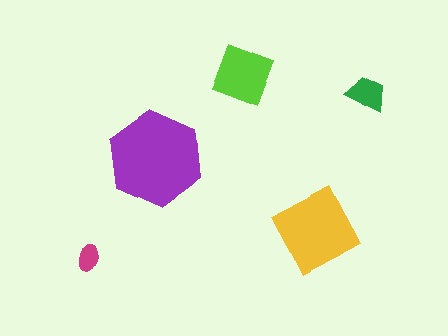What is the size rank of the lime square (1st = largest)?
3rd.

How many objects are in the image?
There are 5 objects in the image.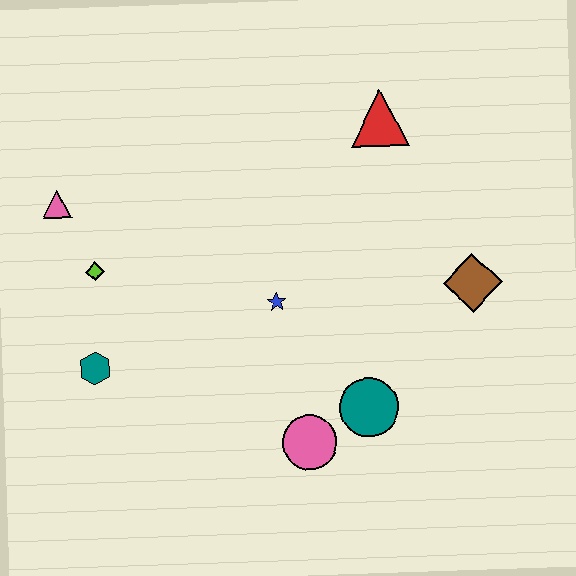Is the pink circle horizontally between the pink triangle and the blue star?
No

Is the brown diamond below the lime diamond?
Yes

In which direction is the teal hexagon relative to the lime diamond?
The teal hexagon is below the lime diamond.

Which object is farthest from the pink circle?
The pink triangle is farthest from the pink circle.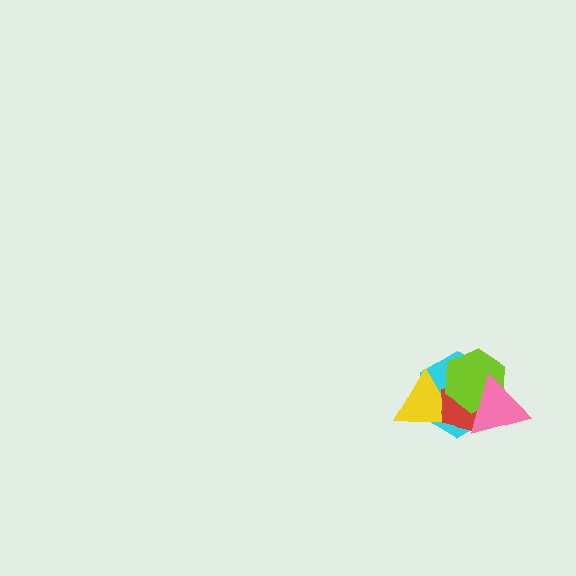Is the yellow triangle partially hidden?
Yes, it is partially covered by another shape.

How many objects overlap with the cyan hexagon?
4 objects overlap with the cyan hexagon.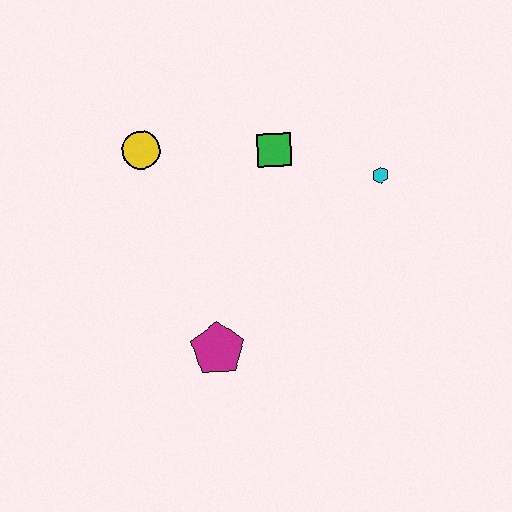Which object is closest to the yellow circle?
The green square is closest to the yellow circle.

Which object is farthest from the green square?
The magenta pentagon is farthest from the green square.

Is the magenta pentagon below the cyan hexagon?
Yes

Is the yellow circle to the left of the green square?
Yes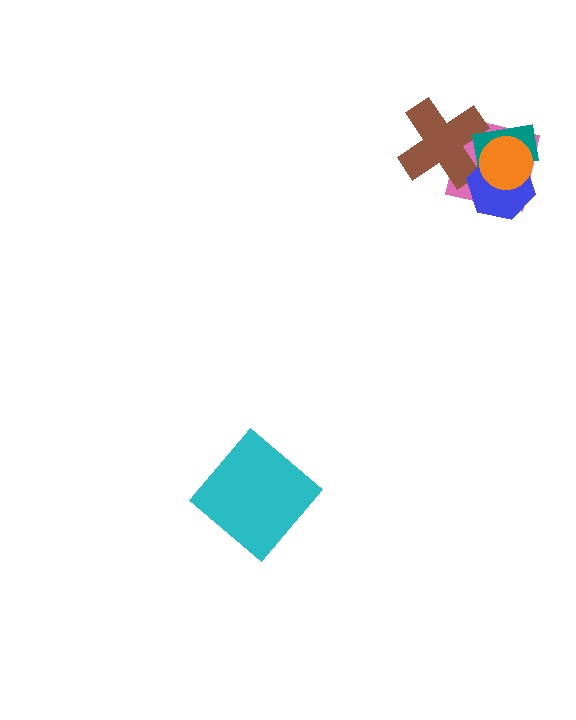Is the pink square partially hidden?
Yes, it is partially covered by another shape.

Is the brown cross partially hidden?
Yes, it is partially covered by another shape.